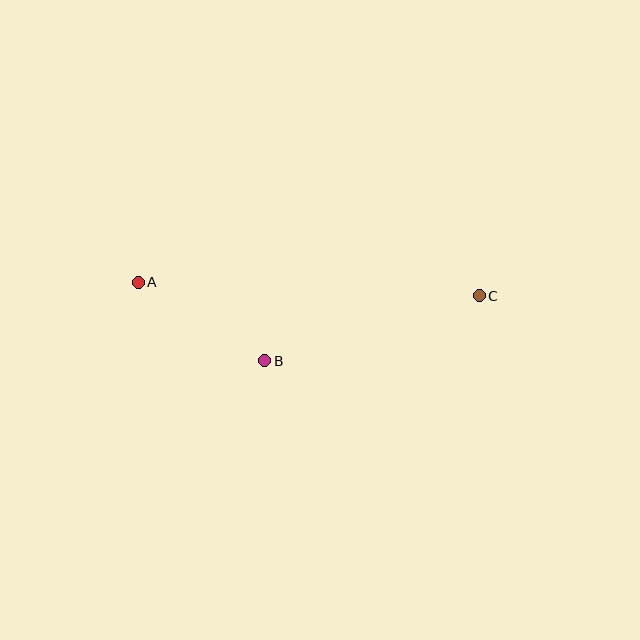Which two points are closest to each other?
Points A and B are closest to each other.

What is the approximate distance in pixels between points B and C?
The distance between B and C is approximately 224 pixels.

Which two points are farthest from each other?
Points A and C are farthest from each other.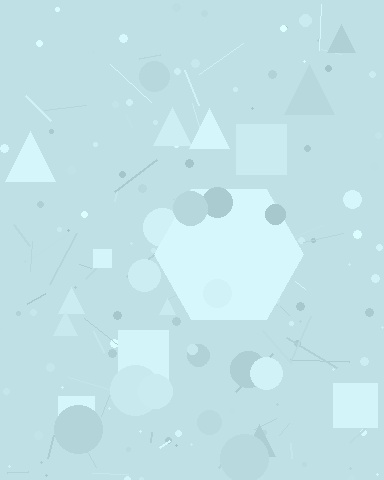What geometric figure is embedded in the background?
A hexagon is embedded in the background.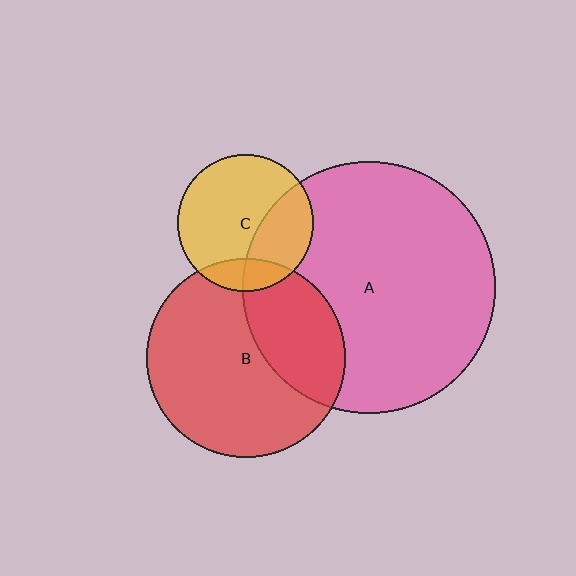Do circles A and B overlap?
Yes.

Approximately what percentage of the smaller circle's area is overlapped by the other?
Approximately 30%.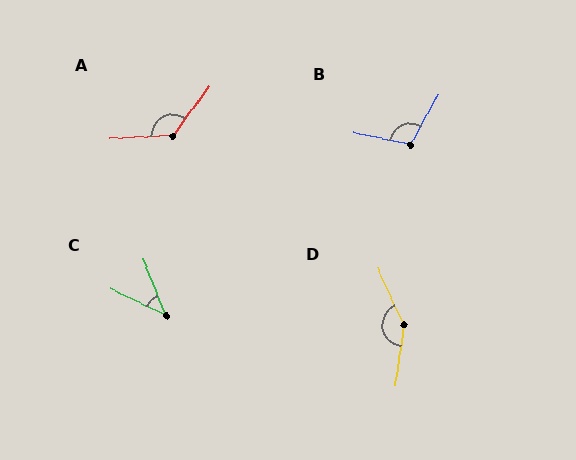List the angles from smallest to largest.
C (43°), B (108°), A (129°), D (148°).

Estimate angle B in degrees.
Approximately 108 degrees.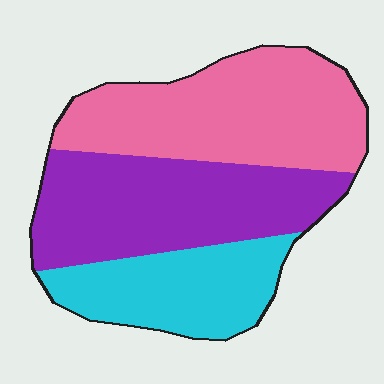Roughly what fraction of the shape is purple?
Purple covers 37% of the shape.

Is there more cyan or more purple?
Purple.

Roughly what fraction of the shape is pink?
Pink covers roughly 40% of the shape.